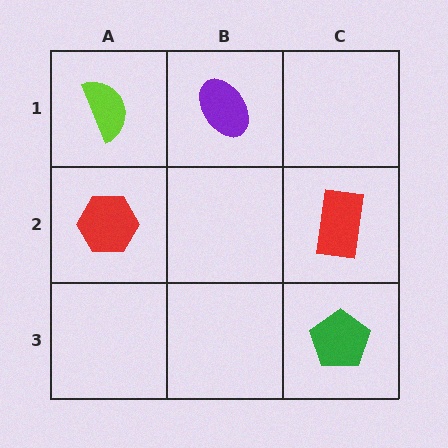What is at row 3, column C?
A green pentagon.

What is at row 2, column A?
A red hexagon.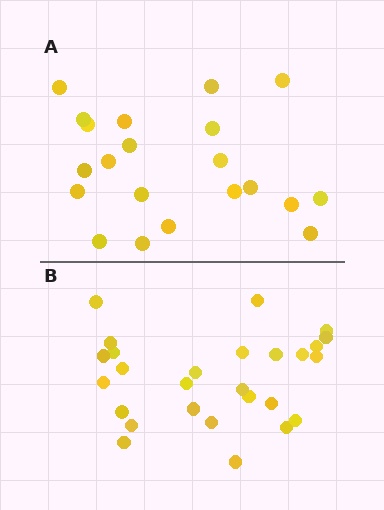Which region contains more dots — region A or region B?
Region B (the bottom region) has more dots.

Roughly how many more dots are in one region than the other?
Region B has about 6 more dots than region A.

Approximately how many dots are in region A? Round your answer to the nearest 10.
About 20 dots. (The exact count is 21, which rounds to 20.)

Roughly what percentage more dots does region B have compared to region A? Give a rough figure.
About 30% more.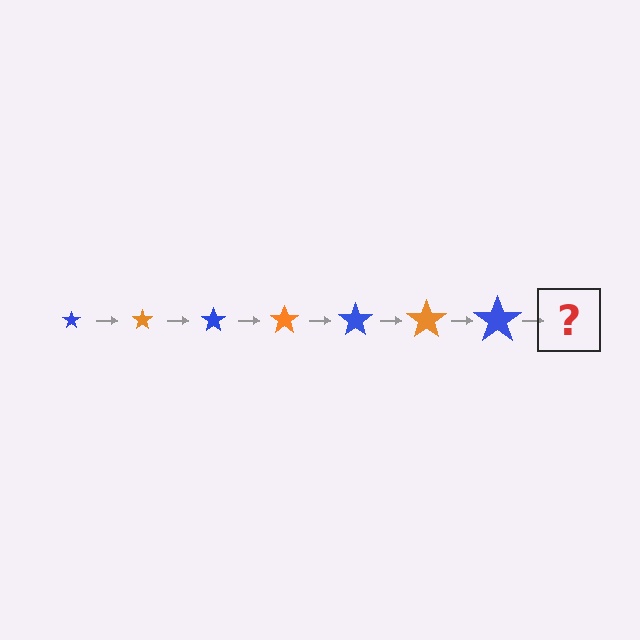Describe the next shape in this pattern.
It should be an orange star, larger than the previous one.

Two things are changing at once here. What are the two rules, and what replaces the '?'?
The two rules are that the star grows larger each step and the color cycles through blue and orange. The '?' should be an orange star, larger than the previous one.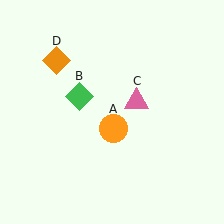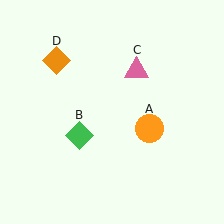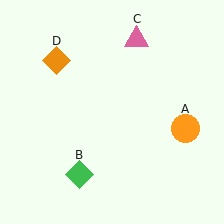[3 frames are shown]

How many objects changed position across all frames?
3 objects changed position: orange circle (object A), green diamond (object B), pink triangle (object C).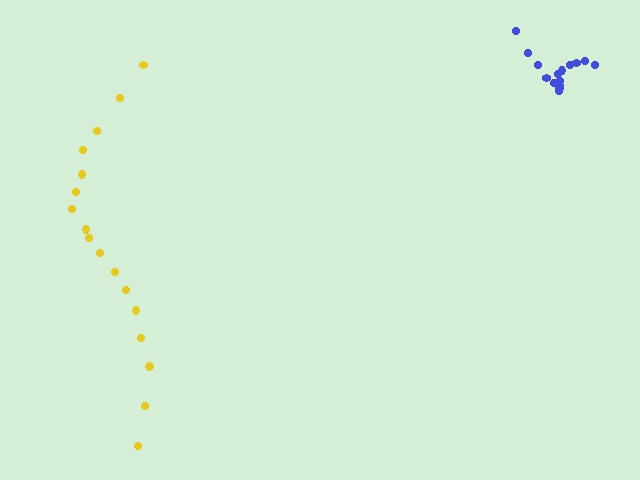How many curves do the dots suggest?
There are 2 distinct paths.